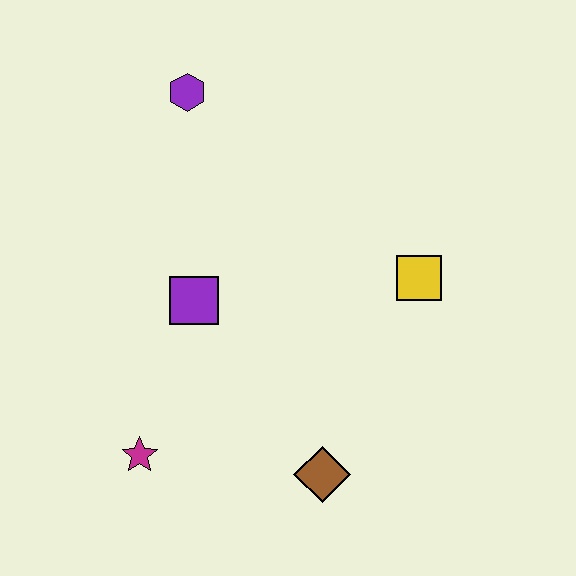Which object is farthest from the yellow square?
The magenta star is farthest from the yellow square.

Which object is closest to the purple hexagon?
The purple square is closest to the purple hexagon.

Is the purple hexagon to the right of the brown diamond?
No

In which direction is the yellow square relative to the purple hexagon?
The yellow square is to the right of the purple hexagon.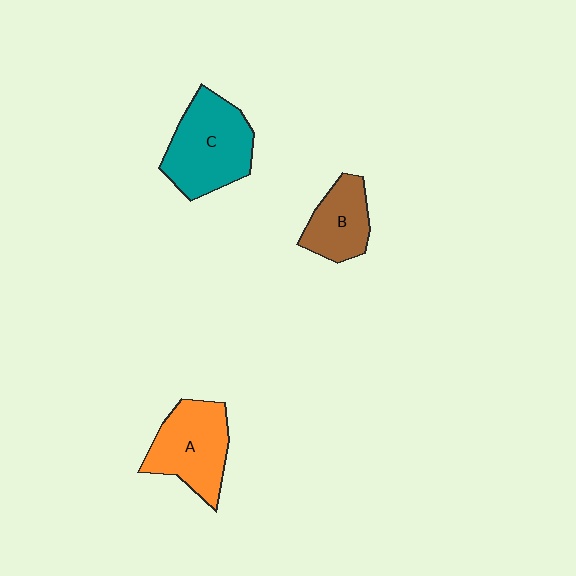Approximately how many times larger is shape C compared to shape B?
Approximately 1.6 times.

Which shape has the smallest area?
Shape B (brown).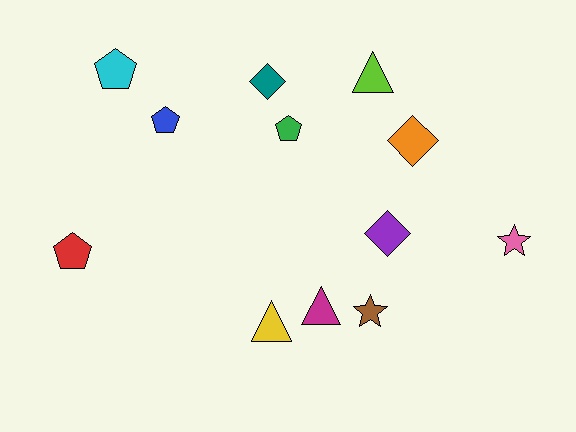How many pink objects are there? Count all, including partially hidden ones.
There is 1 pink object.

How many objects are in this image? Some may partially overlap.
There are 12 objects.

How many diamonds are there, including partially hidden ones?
There are 3 diamonds.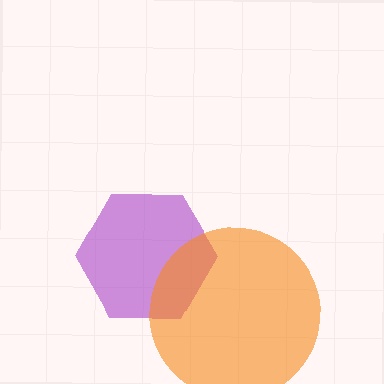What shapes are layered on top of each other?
The layered shapes are: a purple hexagon, an orange circle.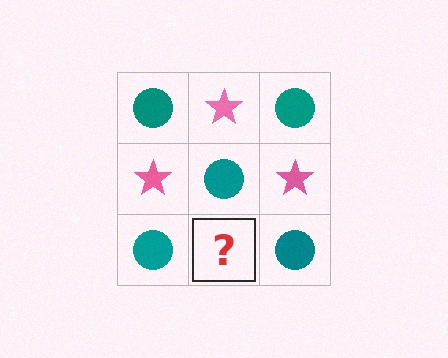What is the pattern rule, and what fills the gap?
The rule is that it alternates teal circle and pink star in a checkerboard pattern. The gap should be filled with a pink star.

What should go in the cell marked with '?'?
The missing cell should contain a pink star.